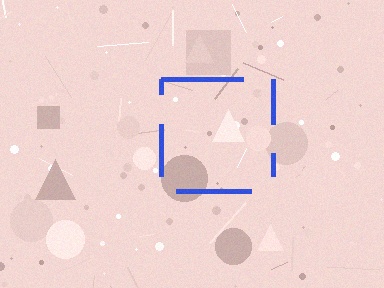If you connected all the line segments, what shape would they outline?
They would outline a square.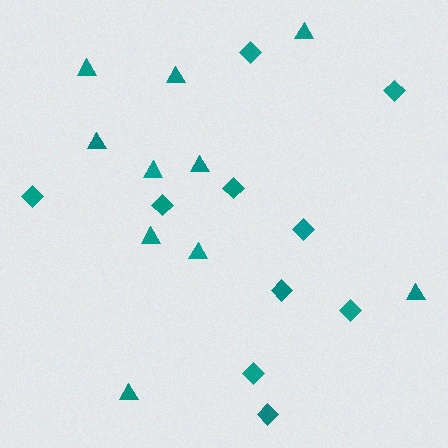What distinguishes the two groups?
There are 2 groups: one group of diamonds (10) and one group of triangles (10).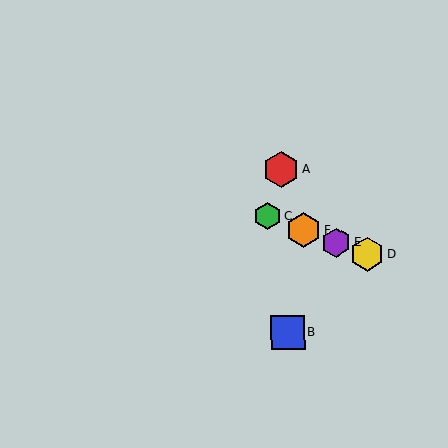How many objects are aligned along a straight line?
4 objects (C, D, E, F) are aligned along a straight line.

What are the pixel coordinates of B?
Object B is at (288, 332).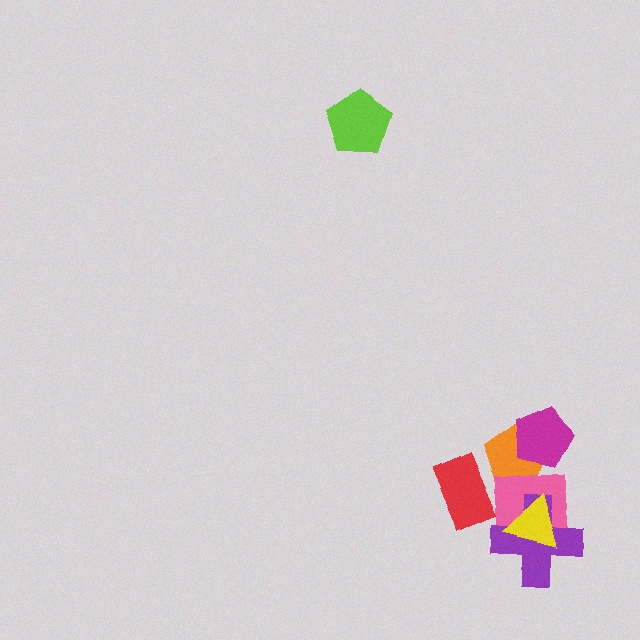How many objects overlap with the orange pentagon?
2 objects overlap with the orange pentagon.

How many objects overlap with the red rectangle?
1 object overlaps with the red rectangle.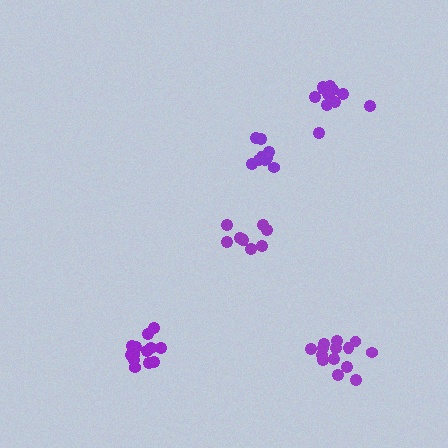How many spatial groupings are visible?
There are 5 spatial groupings.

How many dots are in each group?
Group 1: 10 dots, Group 2: 9 dots, Group 3: 12 dots, Group 4: 14 dots, Group 5: 13 dots (58 total).